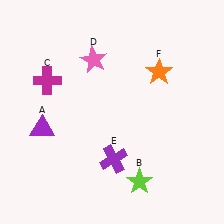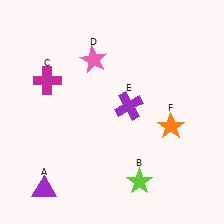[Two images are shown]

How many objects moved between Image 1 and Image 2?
3 objects moved between the two images.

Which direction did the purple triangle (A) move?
The purple triangle (A) moved down.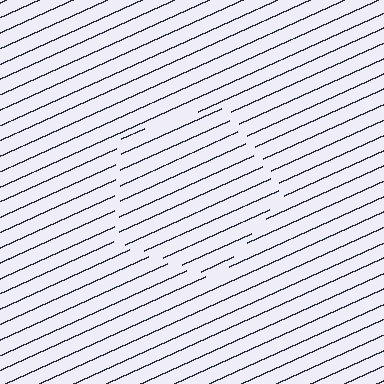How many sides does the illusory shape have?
5 sides — the line-ends trace a pentagon.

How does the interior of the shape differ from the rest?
The interior of the shape contains the same grating, shifted by half a period — the contour is defined by the phase discontinuity where line-ends from the inner and outer gratings abut.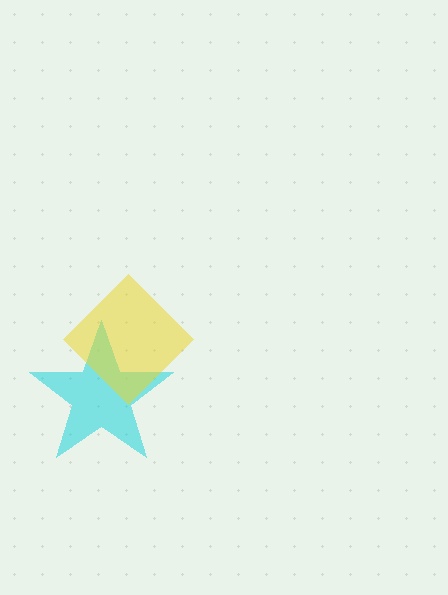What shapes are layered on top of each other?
The layered shapes are: a cyan star, a yellow diamond.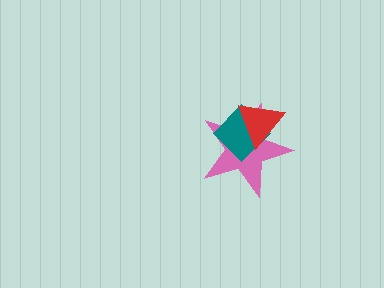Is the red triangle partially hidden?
No, no other shape covers it.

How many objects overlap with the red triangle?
2 objects overlap with the red triangle.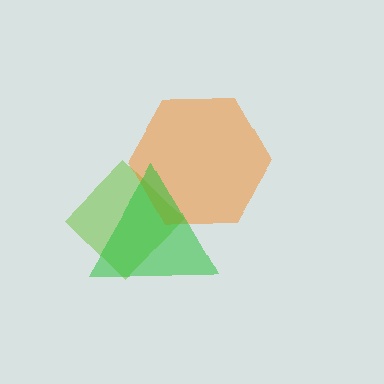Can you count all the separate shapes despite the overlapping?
Yes, there are 3 separate shapes.